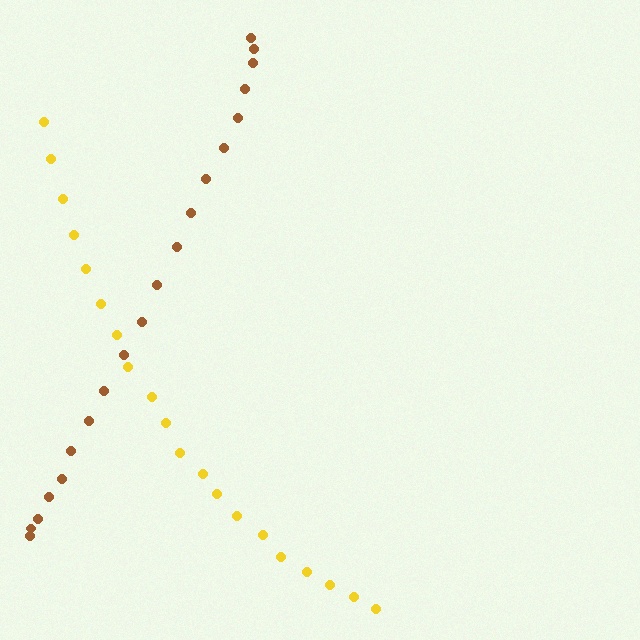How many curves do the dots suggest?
There are 2 distinct paths.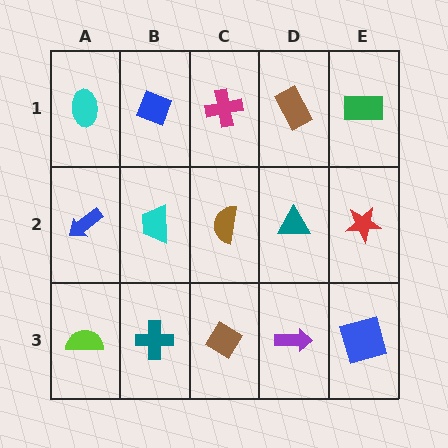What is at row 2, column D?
A teal triangle.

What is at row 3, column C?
A brown diamond.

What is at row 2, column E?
A red star.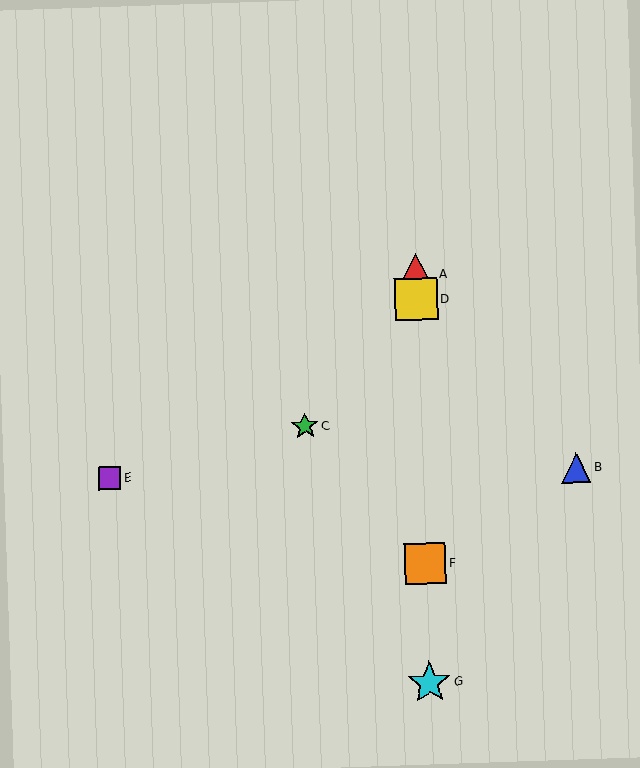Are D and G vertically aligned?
Yes, both are at x≈416.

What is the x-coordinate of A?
Object A is at x≈415.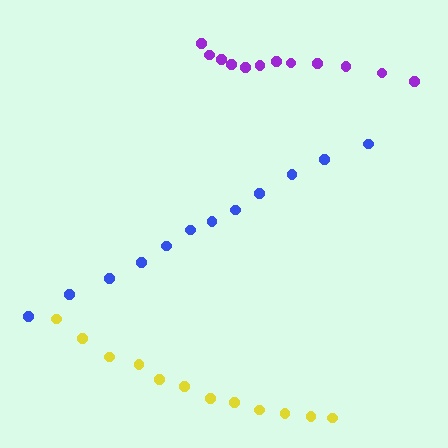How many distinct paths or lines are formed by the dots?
There are 3 distinct paths.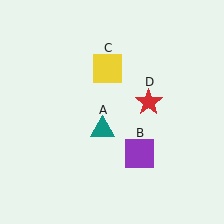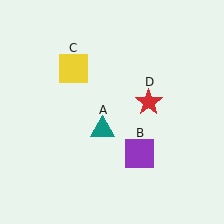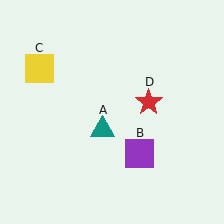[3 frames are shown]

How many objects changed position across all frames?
1 object changed position: yellow square (object C).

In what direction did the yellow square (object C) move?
The yellow square (object C) moved left.